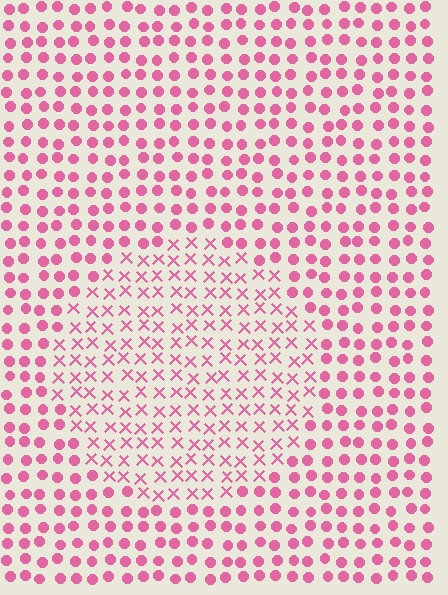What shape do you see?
I see a circle.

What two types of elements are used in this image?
The image uses X marks inside the circle region and circles outside it.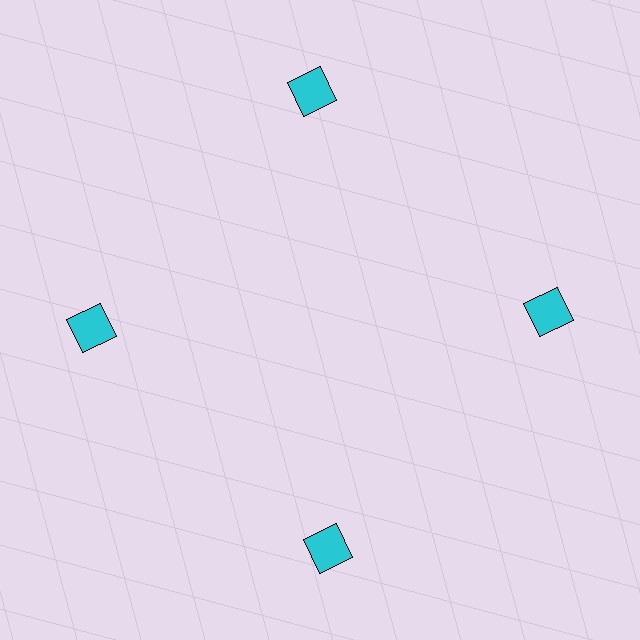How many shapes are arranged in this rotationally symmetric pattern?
There are 4 shapes, arranged in 4 groups of 1.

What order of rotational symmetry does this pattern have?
This pattern has 4-fold rotational symmetry.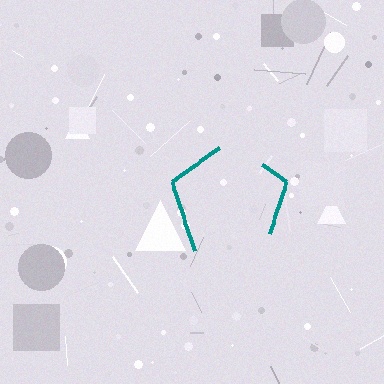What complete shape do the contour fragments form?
The contour fragments form a pentagon.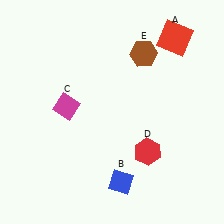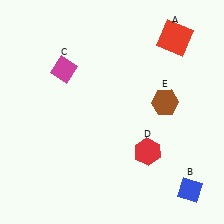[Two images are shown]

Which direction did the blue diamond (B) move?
The blue diamond (B) moved right.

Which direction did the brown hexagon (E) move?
The brown hexagon (E) moved down.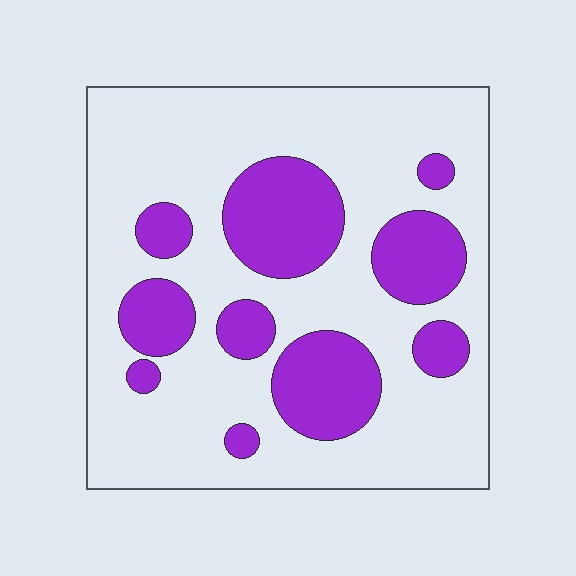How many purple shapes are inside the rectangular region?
10.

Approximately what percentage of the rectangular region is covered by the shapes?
Approximately 25%.